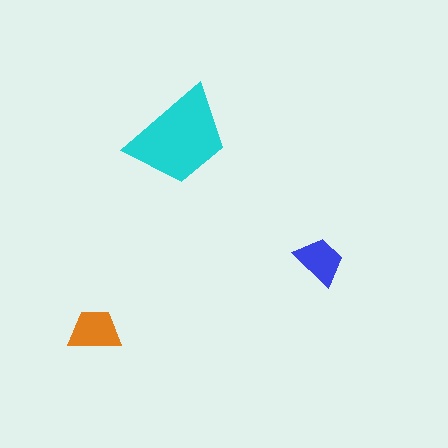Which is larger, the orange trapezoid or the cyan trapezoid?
The cyan one.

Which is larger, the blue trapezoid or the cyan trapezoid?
The cyan one.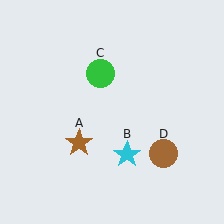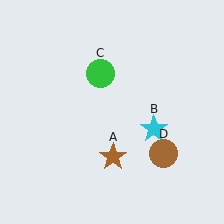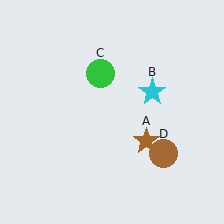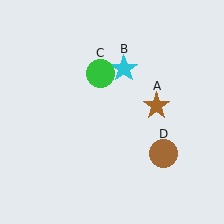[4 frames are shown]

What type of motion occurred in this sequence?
The brown star (object A), cyan star (object B) rotated counterclockwise around the center of the scene.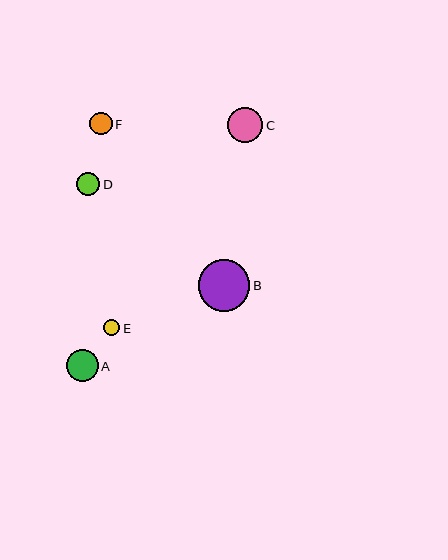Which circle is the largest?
Circle B is the largest with a size of approximately 51 pixels.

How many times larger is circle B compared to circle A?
Circle B is approximately 1.6 times the size of circle A.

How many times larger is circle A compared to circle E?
Circle A is approximately 2.0 times the size of circle E.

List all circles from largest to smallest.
From largest to smallest: B, C, A, D, F, E.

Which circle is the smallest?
Circle E is the smallest with a size of approximately 16 pixels.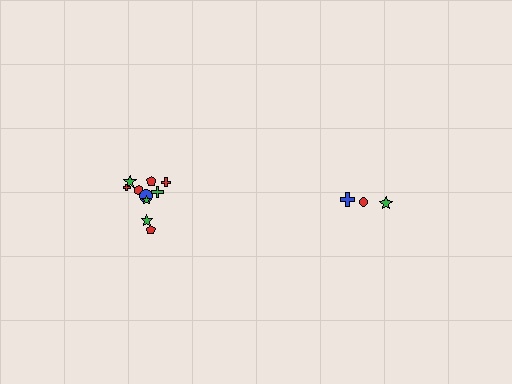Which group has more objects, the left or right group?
The left group.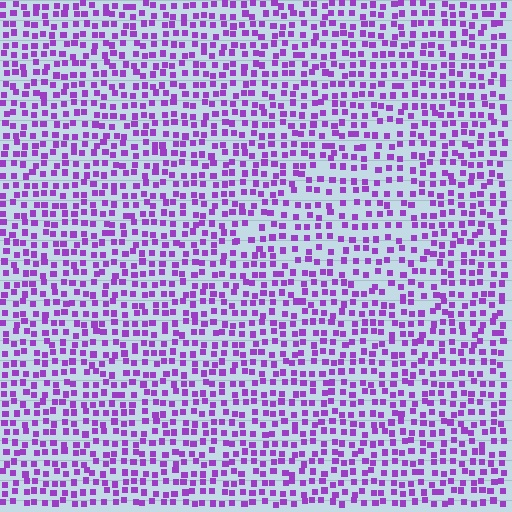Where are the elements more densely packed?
The elements are more densely packed outside the triangle boundary.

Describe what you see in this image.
The image contains small purple elements arranged at two different densities. A triangle-shaped region is visible where the elements are less densely packed than the surrounding area.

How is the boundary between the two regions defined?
The boundary is defined by a change in element density (approximately 1.4x ratio). All elements are the same color, size, and shape.